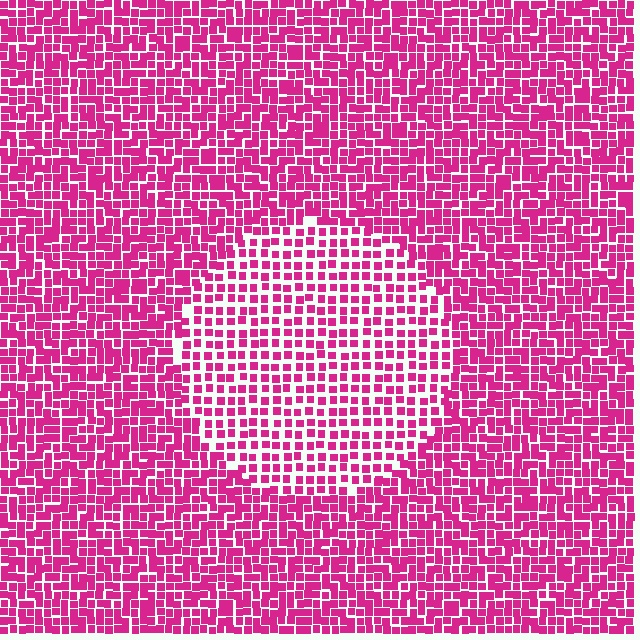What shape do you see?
I see a circle.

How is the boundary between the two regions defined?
The boundary is defined by a change in element density (approximately 1.7x ratio). All elements are the same color, size, and shape.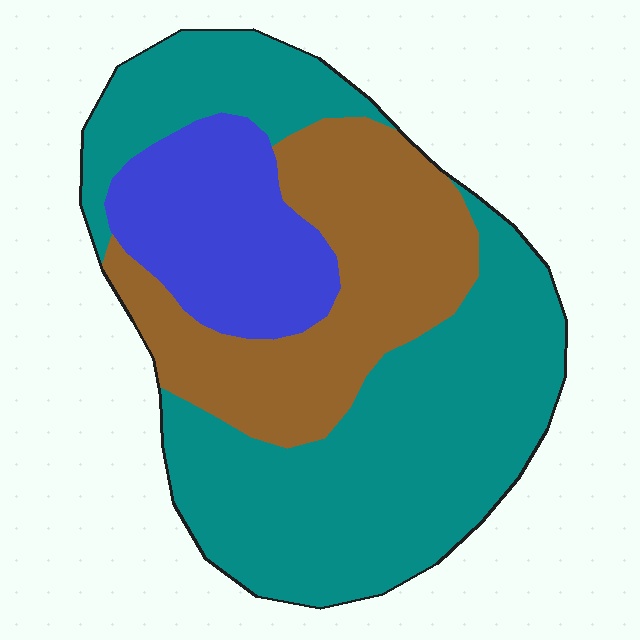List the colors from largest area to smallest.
From largest to smallest: teal, brown, blue.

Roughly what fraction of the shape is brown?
Brown covers 28% of the shape.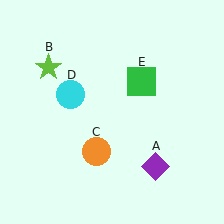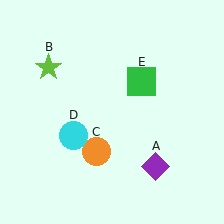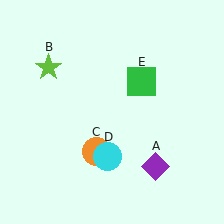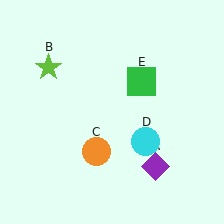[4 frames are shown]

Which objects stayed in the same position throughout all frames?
Purple diamond (object A) and lime star (object B) and orange circle (object C) and green square (object E) remained stationary.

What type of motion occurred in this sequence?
The cyan circle (object D) rotated counterclockwise around the center of the scene.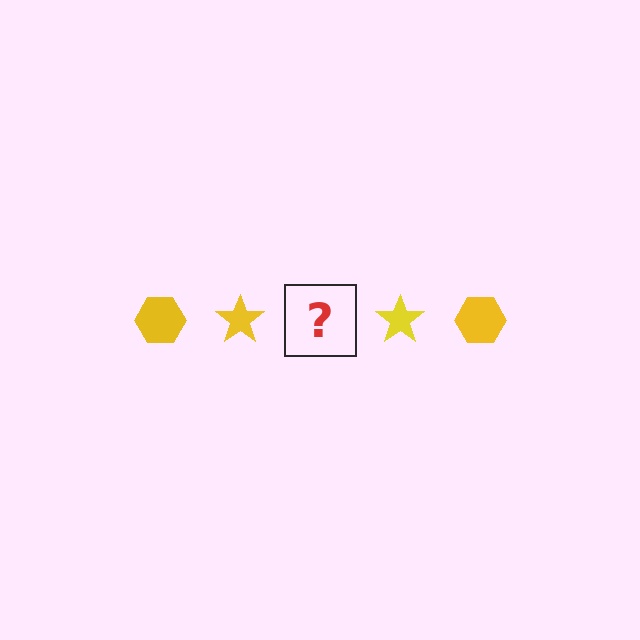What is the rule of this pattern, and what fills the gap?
The rule is that the pattern cycles through hexagon, star shapes in yellow. The gap should be filled with a yellow hexagon.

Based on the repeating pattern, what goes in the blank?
The blank should be a yellow hexagon.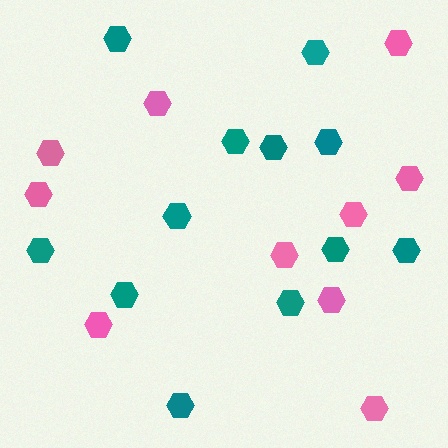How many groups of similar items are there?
There are 2 groups: one group of teal hexagons (12) and one group of pink hexagons (10).